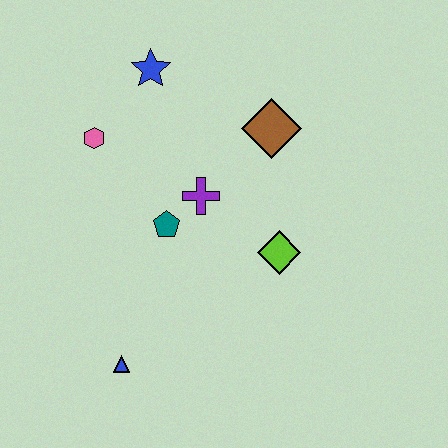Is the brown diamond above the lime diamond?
Yes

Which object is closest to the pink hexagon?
The blue star is closest to the pink hexagon.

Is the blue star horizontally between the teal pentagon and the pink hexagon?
Yes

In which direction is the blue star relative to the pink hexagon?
The blue star is above the pink hexagon.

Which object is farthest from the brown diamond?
The blue triangle is farthest from the brown diamond.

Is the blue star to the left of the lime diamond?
Yes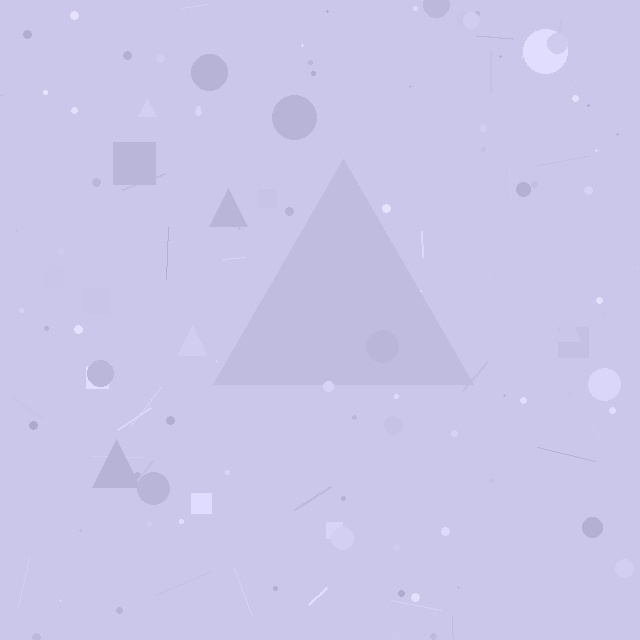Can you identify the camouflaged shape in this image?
The camouflaged shape is a triangle.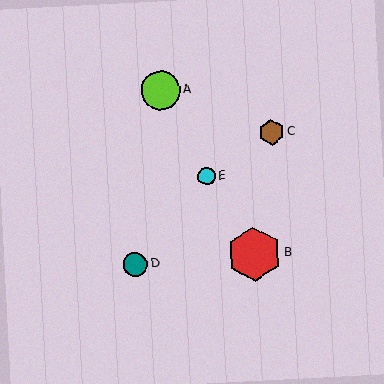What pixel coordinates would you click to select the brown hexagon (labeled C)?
Click at (271, 132) to select the brown hexagon C.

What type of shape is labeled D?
Shape D is a teal circle.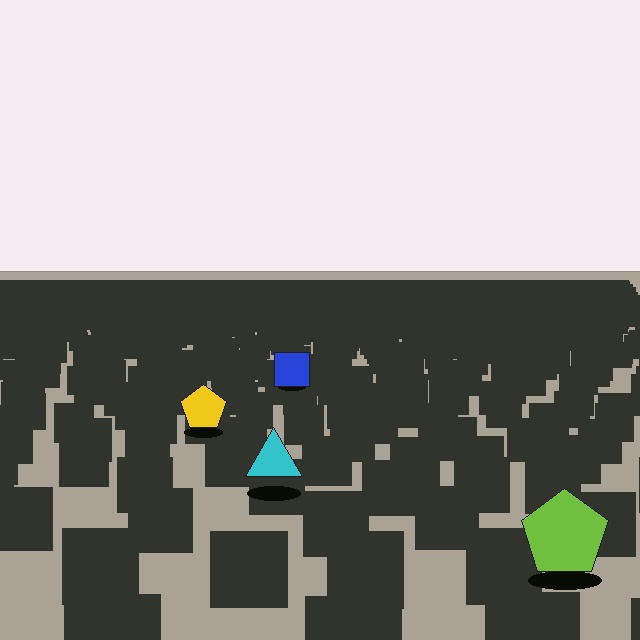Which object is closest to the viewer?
The lime pentagon is closest. The texture marks near it are larger and more spread out.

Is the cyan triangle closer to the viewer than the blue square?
Yes. The cyan triangle is closer — you can tell from the texture gradient: the ground texture is coarser near it.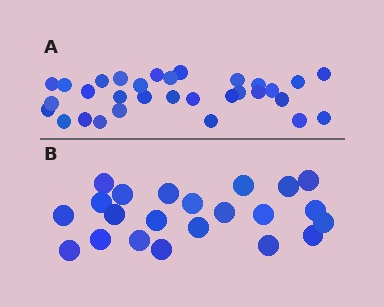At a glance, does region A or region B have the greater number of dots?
Region A (the top region) has more dots.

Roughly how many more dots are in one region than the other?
Region A has roughly 8 or so more dots than region B.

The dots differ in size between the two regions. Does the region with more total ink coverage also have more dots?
No. Region B has more total ink coverage because its dots are larger, but region A actually contains more individual dots. Total area can be misleading — the number of items is what matters here.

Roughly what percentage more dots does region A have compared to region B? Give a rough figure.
About 40% more.